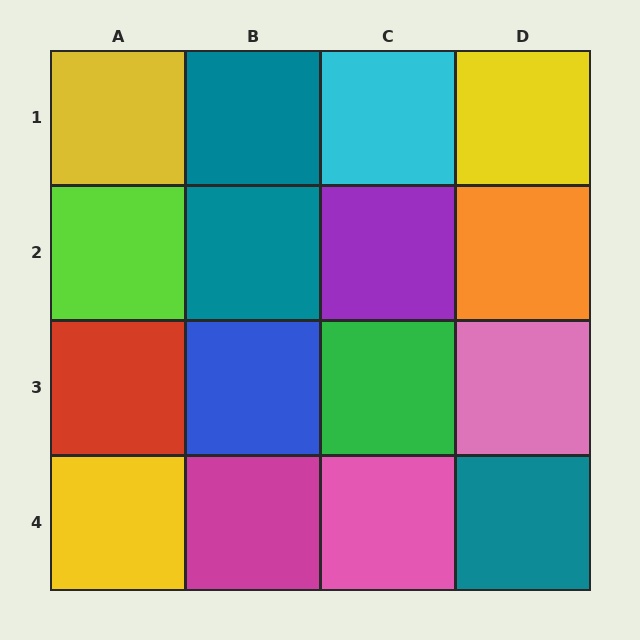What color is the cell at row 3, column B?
Blue.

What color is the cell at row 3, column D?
Pink.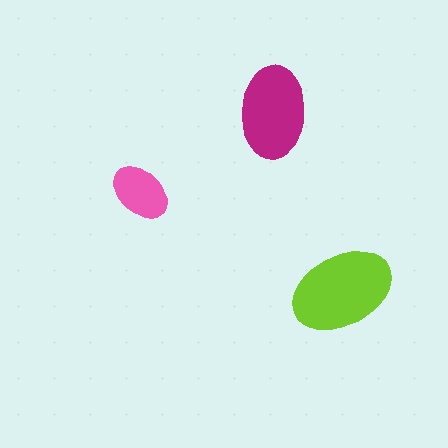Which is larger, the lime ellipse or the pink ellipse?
The lime one.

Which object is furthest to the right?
The lime ellipse is rightmost.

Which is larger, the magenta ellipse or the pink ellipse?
The magenta one.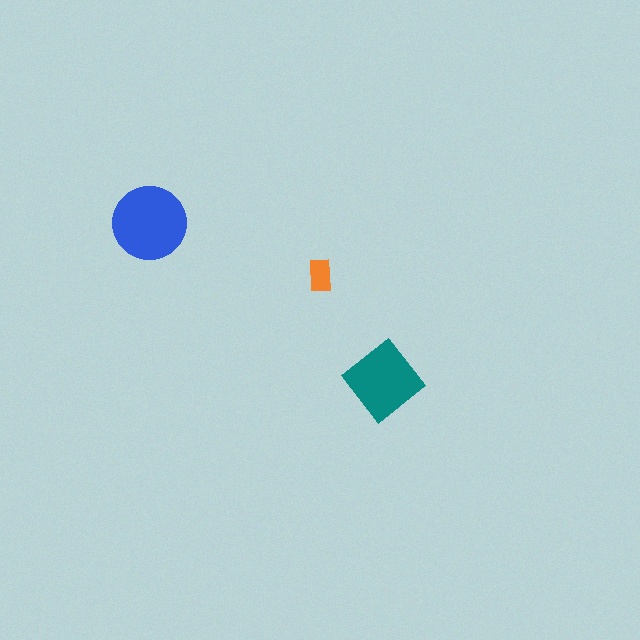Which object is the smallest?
The orange rectangle.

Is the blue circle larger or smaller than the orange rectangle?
Larger.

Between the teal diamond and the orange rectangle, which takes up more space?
The teal diamond.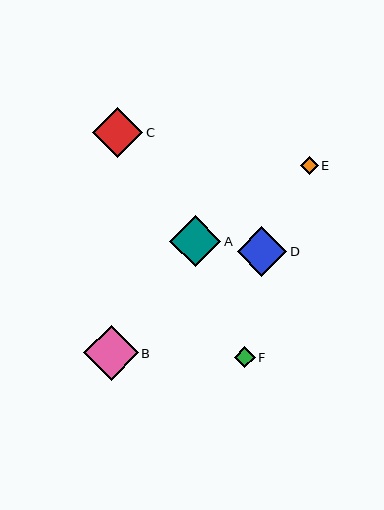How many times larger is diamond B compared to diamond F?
Diamond B is approximately 2.6 times the size of diamond F.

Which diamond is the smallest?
Diamond E is the smallest with a size of approximately 18 pixels.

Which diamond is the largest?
Diamond B is the largest with a size of approximately 55 pixels.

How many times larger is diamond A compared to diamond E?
Diamond A is approximately 2.9 times the size of diamond E.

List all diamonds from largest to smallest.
From largest to smallest: B, A, C, D, F, E.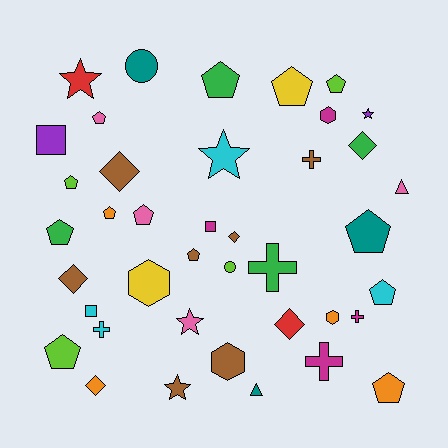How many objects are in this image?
There are 40 objects.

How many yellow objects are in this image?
There are 2 yellow objects.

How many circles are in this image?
There are 2 circles.